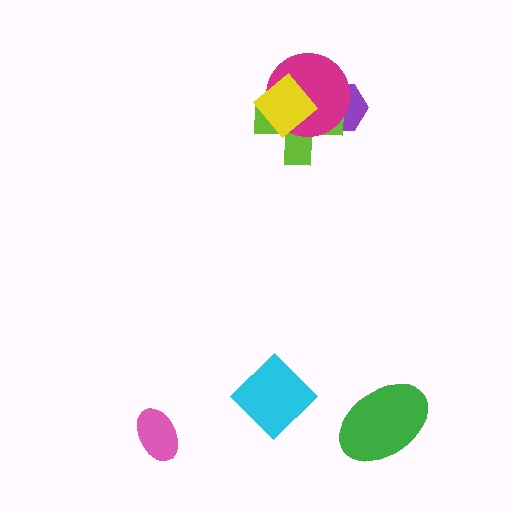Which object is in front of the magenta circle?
The yellow diamond is in front of the magenta circle.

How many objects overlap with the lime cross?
3 objects overlap with the lime cross.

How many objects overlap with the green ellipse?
0 objects overlap with the green ellipse.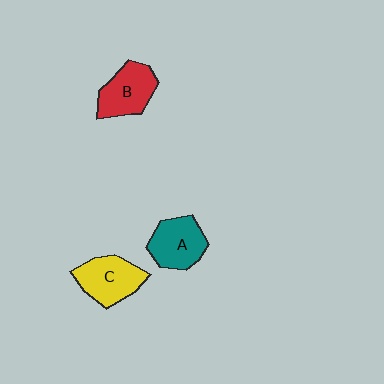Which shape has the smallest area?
Shape B (red).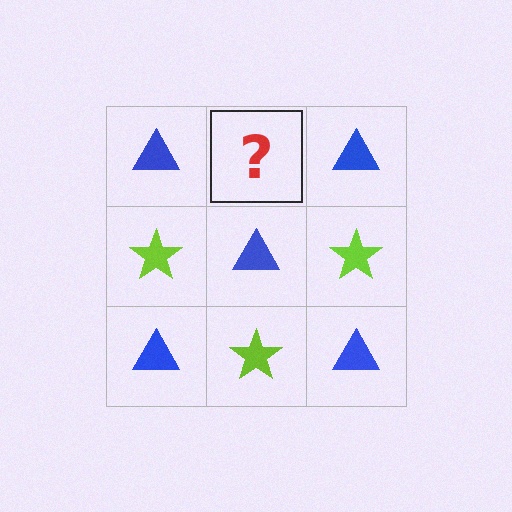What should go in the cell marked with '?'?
The missing cell should contain a lime star.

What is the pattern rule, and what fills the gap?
The rule is that it alternates blue triangle and lime star in a checkerboard pattern. The gap should be filled with a lime star.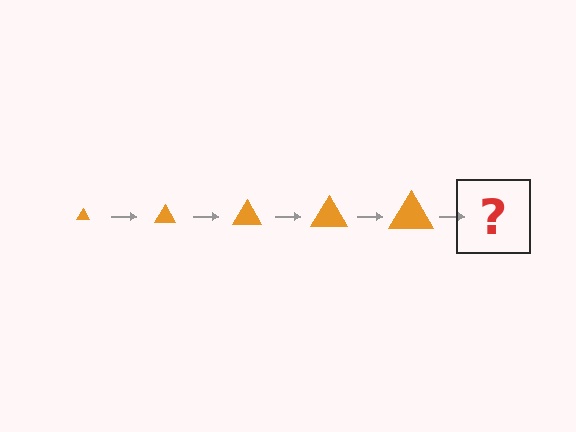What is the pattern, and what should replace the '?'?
The pattern is that the triangle gets progressively larger each step. The '?' should be an orange triangle, larger than the previous one.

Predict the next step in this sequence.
The next step is an orange triangle, larger than the previous one.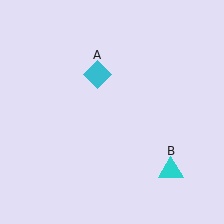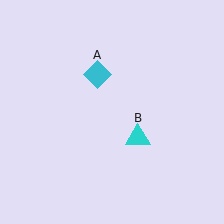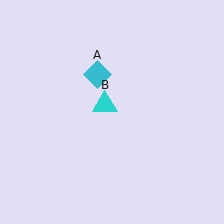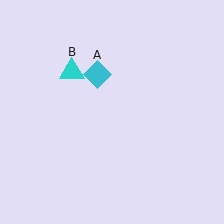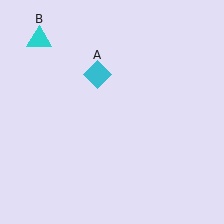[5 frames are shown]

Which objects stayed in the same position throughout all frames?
Cyan diamond (object A) remained stationary.